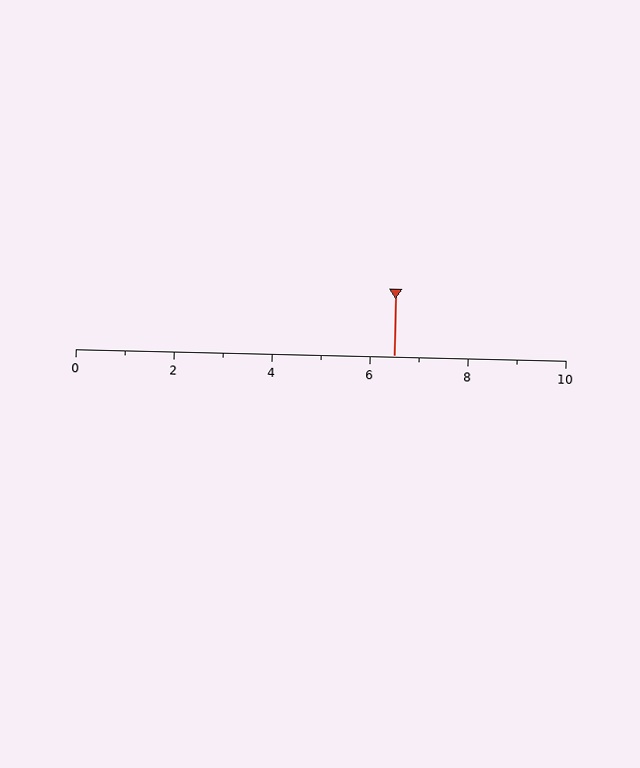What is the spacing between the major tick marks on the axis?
The major ticks are spaced 2 apart.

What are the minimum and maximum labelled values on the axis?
The axis runs from 0 to 10.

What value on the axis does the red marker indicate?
The marker indicates approximately 6.5.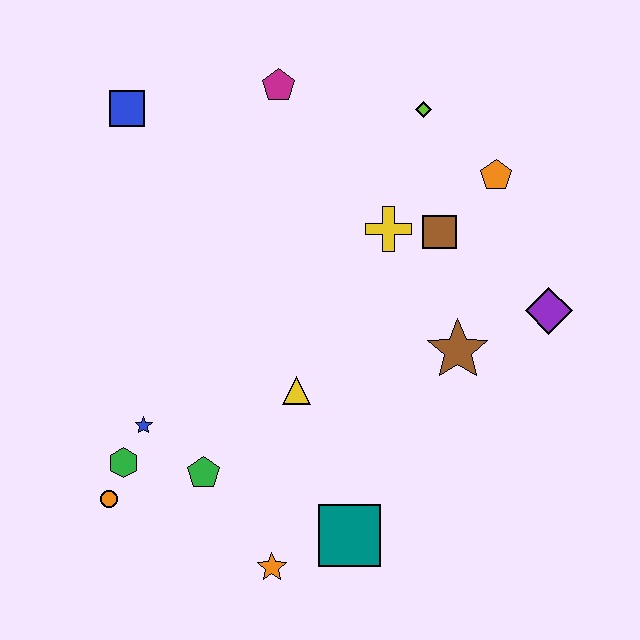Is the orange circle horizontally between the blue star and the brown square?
No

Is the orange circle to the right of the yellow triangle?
No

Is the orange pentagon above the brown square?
Yes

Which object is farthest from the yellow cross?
The orange circle is farthest from the yellow cross.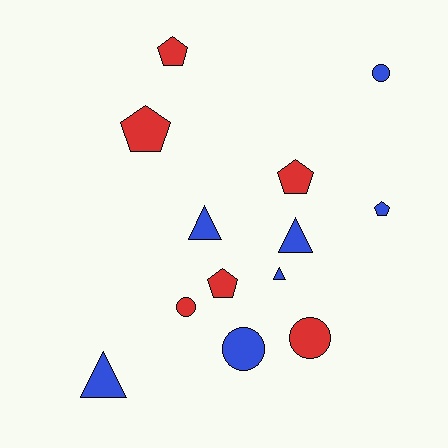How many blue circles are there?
There are 2 blue circles.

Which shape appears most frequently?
Pentagon, with 5 objects.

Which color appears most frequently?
Blue, with 7 objects.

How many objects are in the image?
There are 13 objects.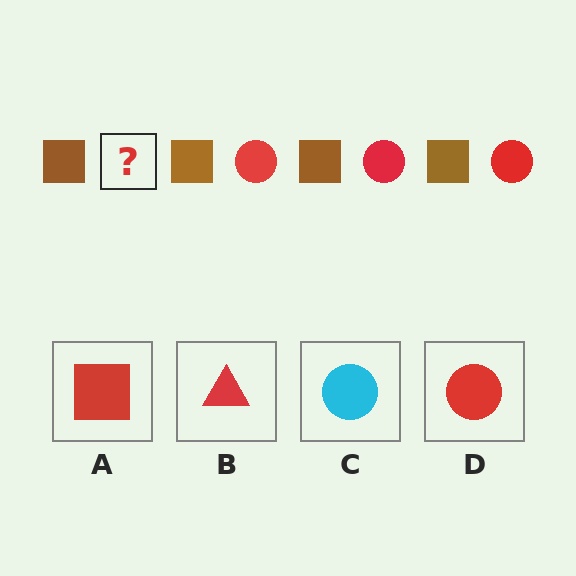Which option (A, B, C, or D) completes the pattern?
D.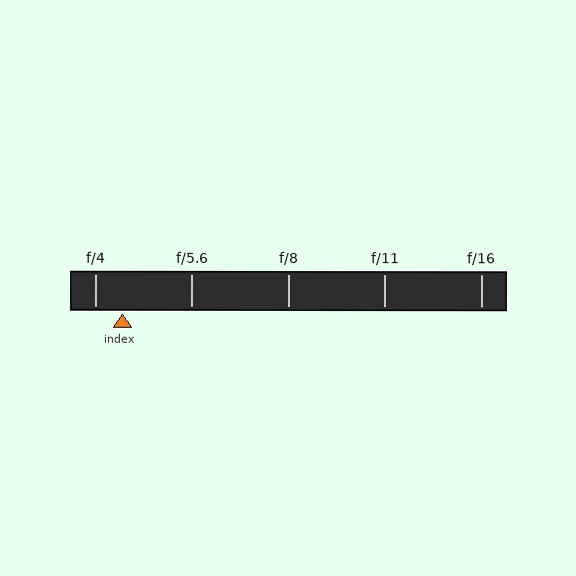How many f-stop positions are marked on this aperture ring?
There are 5 f-stop positions marked.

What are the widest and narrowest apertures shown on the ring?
The widest aperture shown is f/4 and the narrowest is f/16.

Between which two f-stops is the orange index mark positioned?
The index mark is between f/4 and f/5.6.